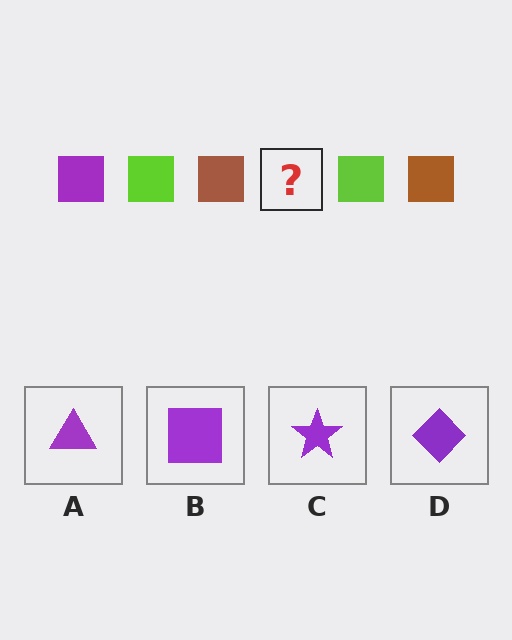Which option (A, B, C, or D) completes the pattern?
B.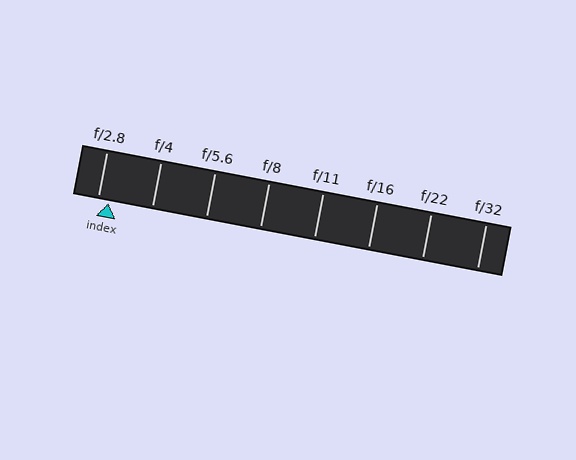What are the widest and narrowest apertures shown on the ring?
The widest aperture shown is f/2.8 and the narrowest is f/32.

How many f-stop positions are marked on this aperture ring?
There are 8 f-stop positions marked.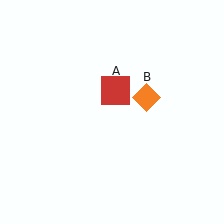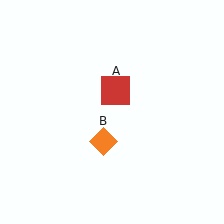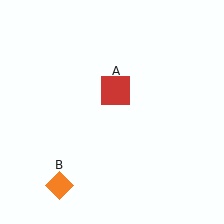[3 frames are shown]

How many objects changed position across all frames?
1 object changed position: orange diamond (object B).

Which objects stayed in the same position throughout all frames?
Red square (object A) remained stationary.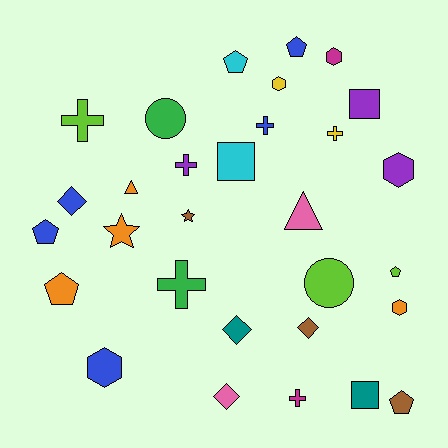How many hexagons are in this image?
There are 5 hexagons.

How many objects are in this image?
There are 30 objects.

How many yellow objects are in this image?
There are 2 yellow objects.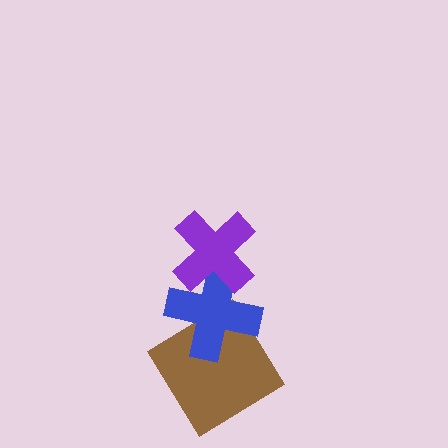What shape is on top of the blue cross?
The purple cross is on top of the blue cross.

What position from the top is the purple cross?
The purple cross is 1st from the top.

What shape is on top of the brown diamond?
The blue cross is on top of the brown diamond.